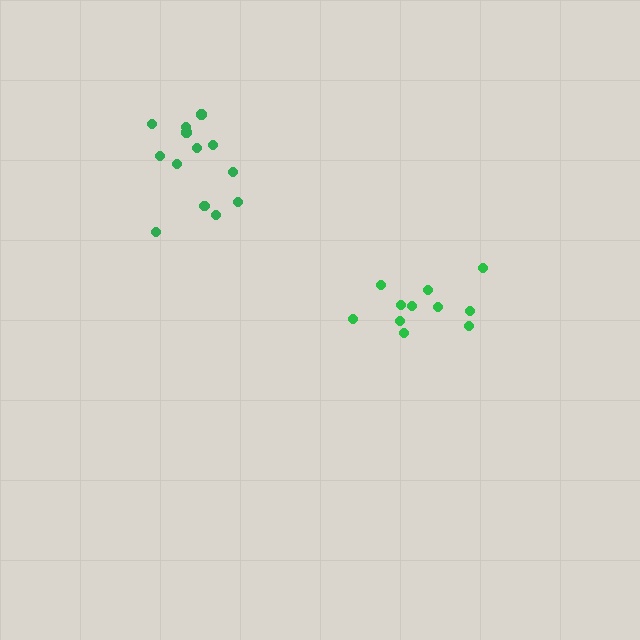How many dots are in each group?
Group 1: 13 dots, Group 2: 11 dots (24 total).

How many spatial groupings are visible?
There are 2 spatial groupings.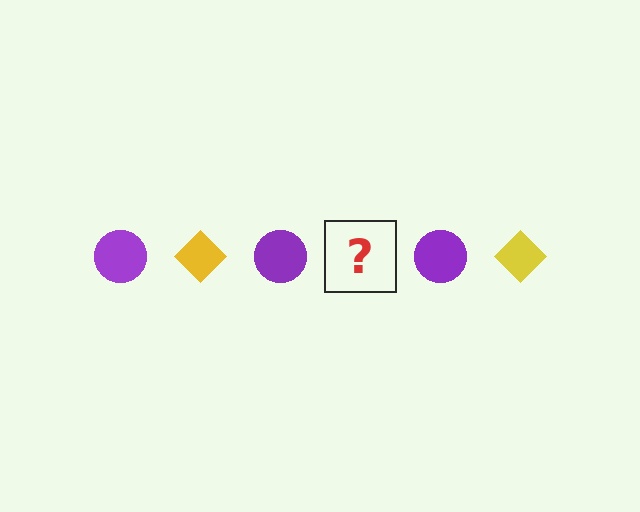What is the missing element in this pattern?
The missing element is a yellow diamond.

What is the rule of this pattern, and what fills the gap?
The rule is that the pattern alternates between purple circle and yellow diamond. The gap should be filled with a yellow diamond.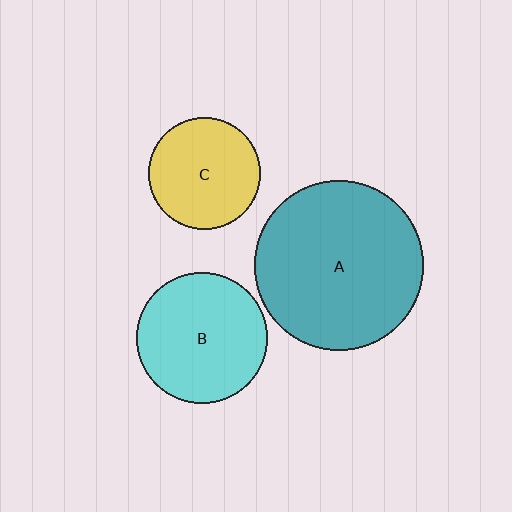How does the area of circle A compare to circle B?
Approximately 1.7 times.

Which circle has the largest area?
Circle A (teal).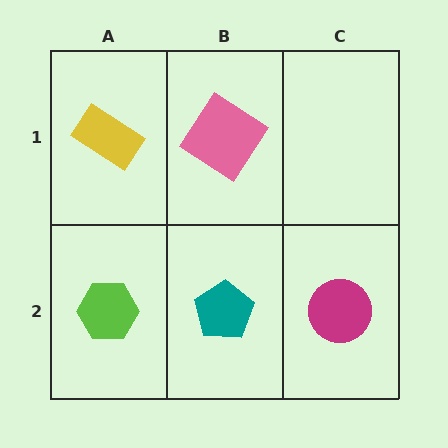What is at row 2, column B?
A teal pentagon.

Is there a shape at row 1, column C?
No, that cell is empty.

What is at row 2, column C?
A magenta circle.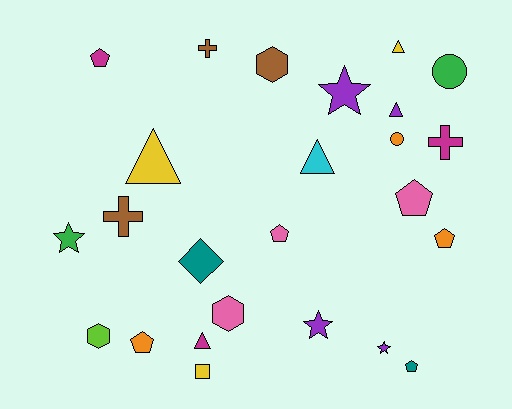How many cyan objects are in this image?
There is 1 cyan object.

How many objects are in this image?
There are 25 objects.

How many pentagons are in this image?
There are 6 pentagons.